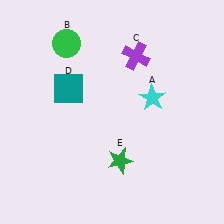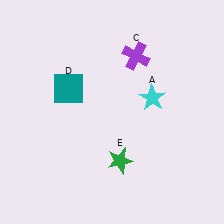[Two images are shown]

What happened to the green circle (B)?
The green circle (B) was removed in Image 2. It was in the top-left area of Image 1.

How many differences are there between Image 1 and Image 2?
There is 1 difference between the two images.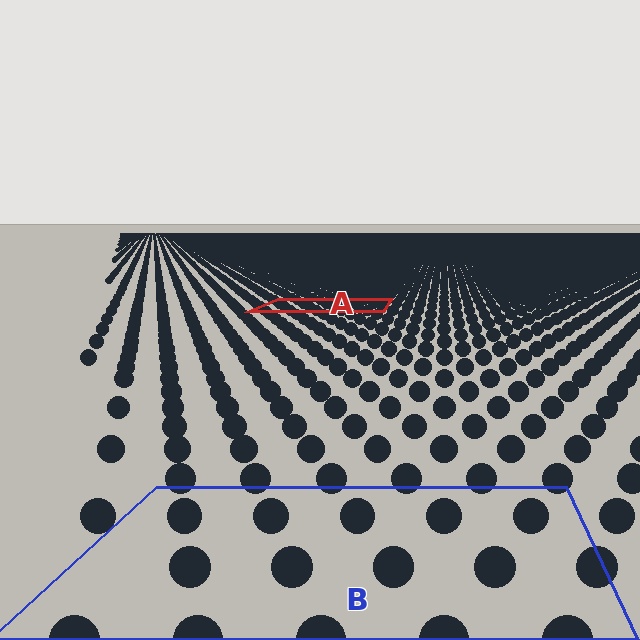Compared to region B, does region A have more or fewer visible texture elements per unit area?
Region A has more texture elements per unit area — they are packed more densely because it is farther away.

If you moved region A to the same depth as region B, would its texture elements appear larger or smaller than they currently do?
They would appear larger. At a closer depth, the same texture elements are projected at a bigger on-screen size.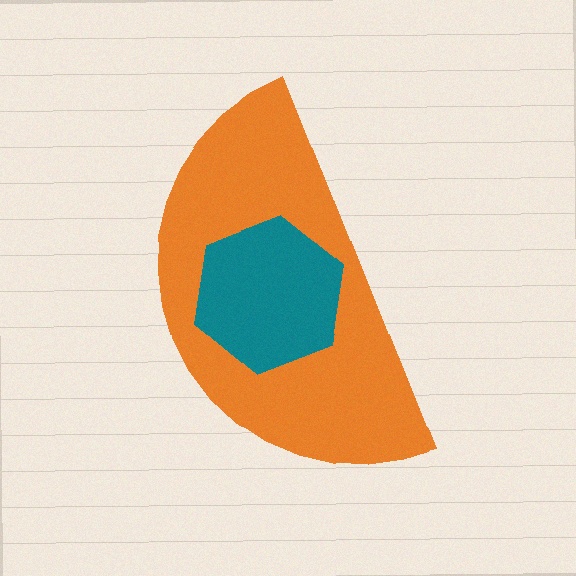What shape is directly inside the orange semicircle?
The teal hexagon.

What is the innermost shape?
The teal hexagon.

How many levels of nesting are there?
2.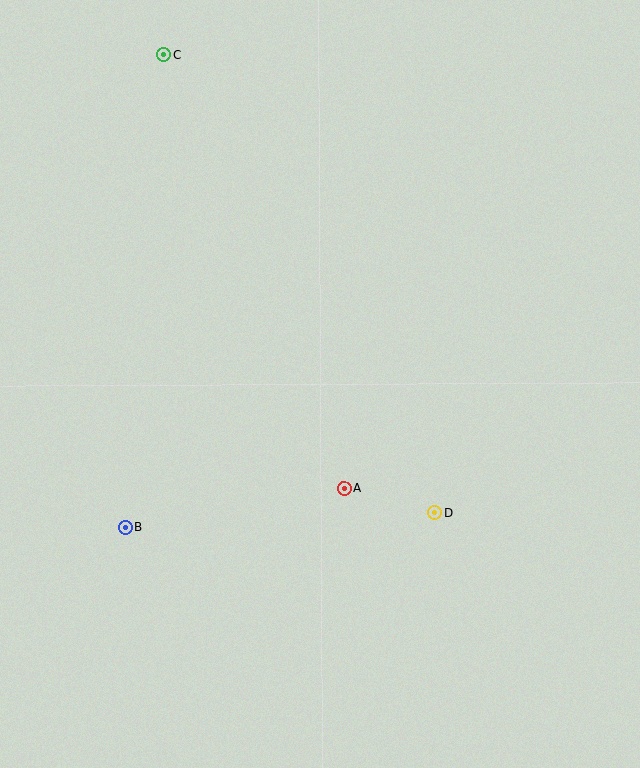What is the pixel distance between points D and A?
The distance between D and A is 94 pixels.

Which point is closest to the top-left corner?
Point C is closest to the top-left corner.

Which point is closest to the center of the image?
Point A at (344, 488) is closest to the center.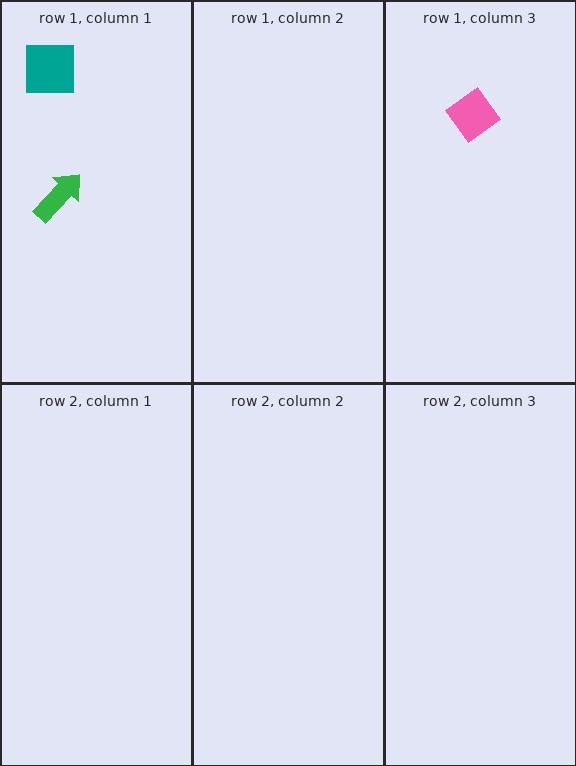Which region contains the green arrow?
The row 1, column 1 region.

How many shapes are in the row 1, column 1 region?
2.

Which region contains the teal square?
The row 1, column 1 region.